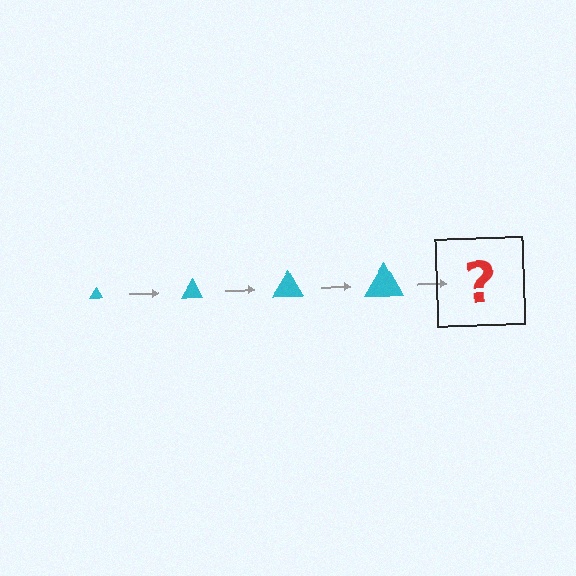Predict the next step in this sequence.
The next step is a cyan triangle, larger than the previous one.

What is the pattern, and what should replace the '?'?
The pattern is that the triangle gets progressively larger each step. The '?' should be a cyan triangle, larger than the previous one.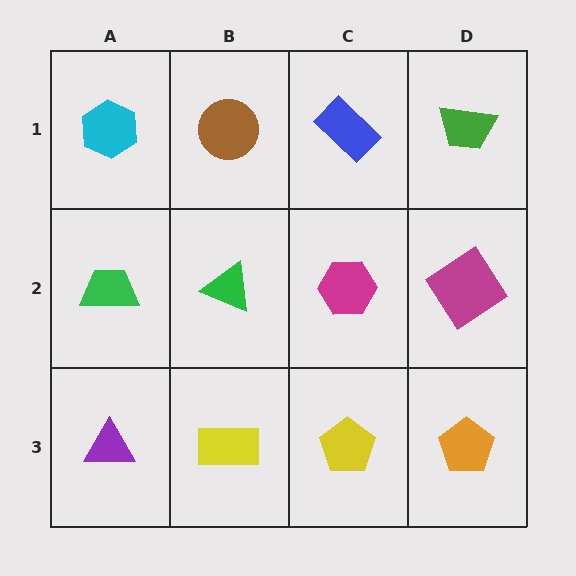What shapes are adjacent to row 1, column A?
A green trapezoid (row 2, column A), a brown circle (row 1, column B).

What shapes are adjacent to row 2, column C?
A blue rectangle (row 1, column C), a yellow pentagon (row 3, column C), a green triangle (row 2, column B), a magenta diamond (row 2, column D).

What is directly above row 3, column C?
A magenta hexagon.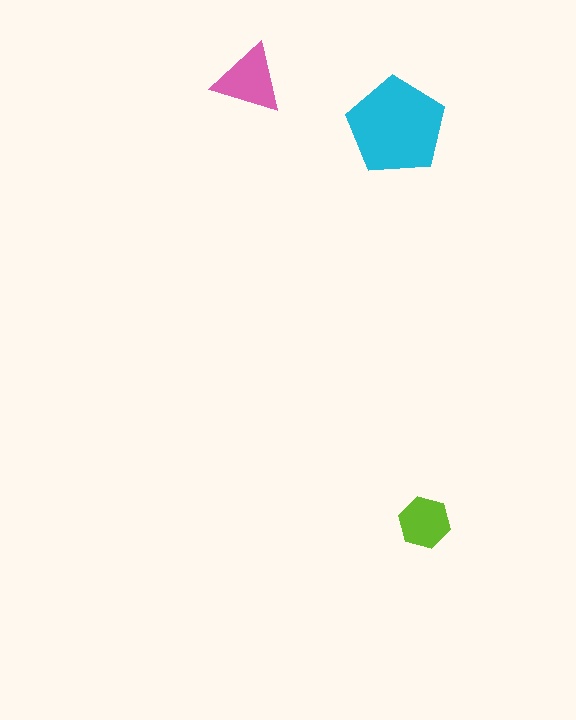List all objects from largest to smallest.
The cyan pentagon, the pink triangle, the lime hexagon.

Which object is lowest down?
The lime hexagon is bottommost.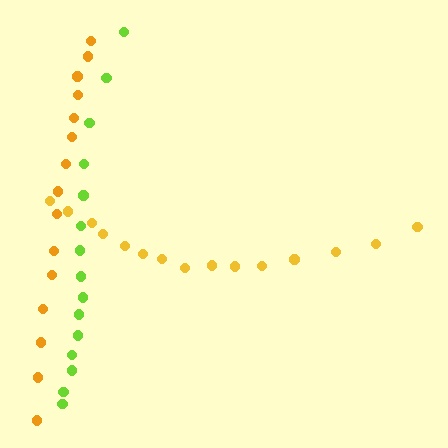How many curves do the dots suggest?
There are 3 distinct paths.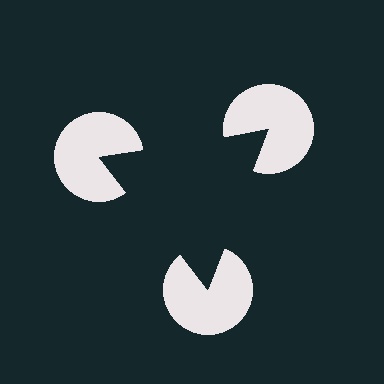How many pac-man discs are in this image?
There are 3 — one at each vertex of the illusory triangle.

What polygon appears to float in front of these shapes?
An illusory triangle — its edges are inferred from the aligned wedge cuts in the pac-man discs, not physically drawn.